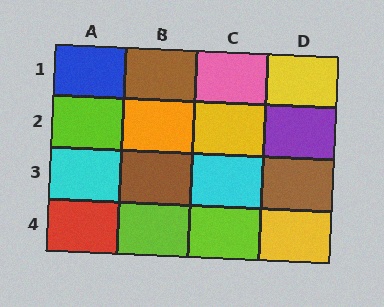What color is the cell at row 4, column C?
Lime.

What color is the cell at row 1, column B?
Brown.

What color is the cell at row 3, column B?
Brown.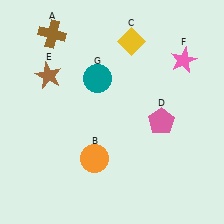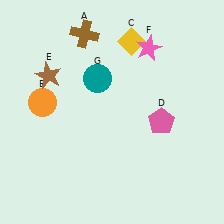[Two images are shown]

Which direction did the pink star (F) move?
The pink star (F) moved left.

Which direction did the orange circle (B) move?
The orange circle (B) moved up.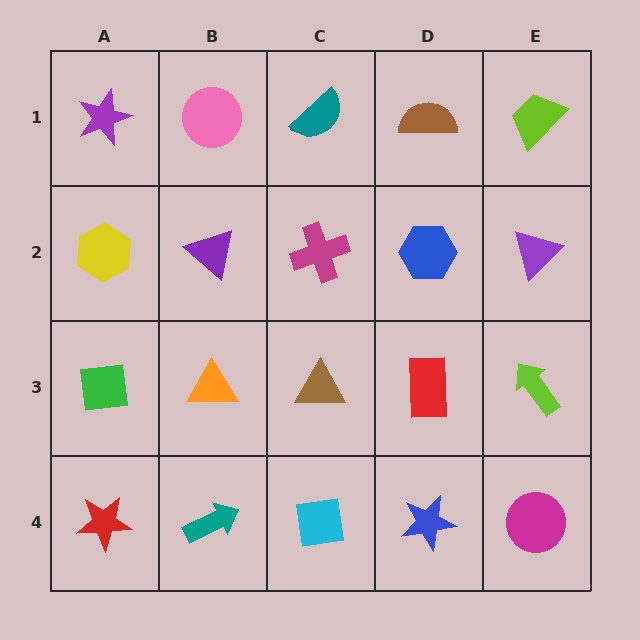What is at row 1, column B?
A pink circle.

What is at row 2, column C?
A magenta cross.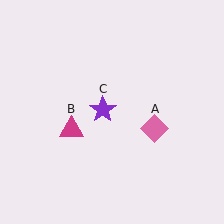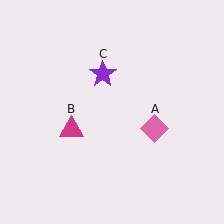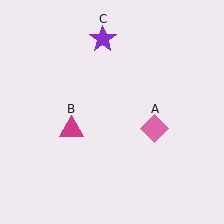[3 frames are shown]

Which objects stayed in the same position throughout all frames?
Pink diamond (object A) and magenta triangle (object B) remained stationary.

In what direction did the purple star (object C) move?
The purple star (object C) moved up.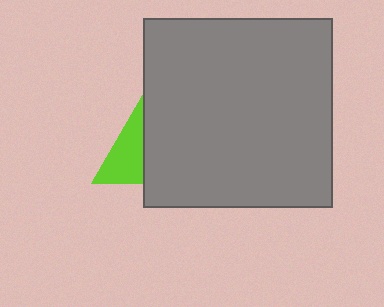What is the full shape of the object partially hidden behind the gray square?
The partially hidden object is a lime triangle.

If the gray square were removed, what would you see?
You would see the complete lime triangle.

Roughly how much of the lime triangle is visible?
About half of it is visible (roughly 52%).